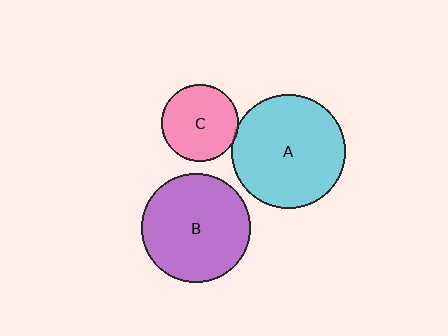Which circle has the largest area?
Circle A (cyan).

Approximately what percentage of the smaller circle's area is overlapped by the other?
Approximately 5%.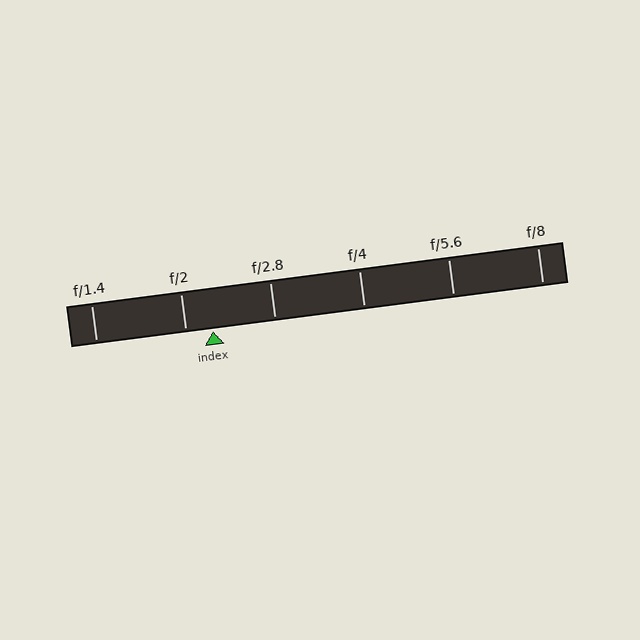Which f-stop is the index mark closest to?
The index mark is closest to f/2.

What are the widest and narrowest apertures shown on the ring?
The widest aperture shown is f/1.4 and the narrowest is f/8.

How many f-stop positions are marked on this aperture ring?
There are 6 f-stop positions marked.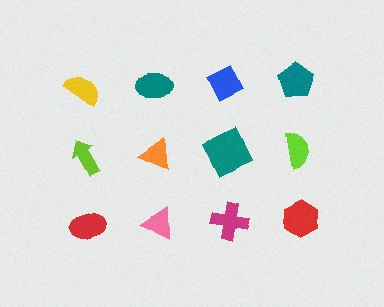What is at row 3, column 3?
A magenta cross.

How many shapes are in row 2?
4 shapes.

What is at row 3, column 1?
A red ellipse.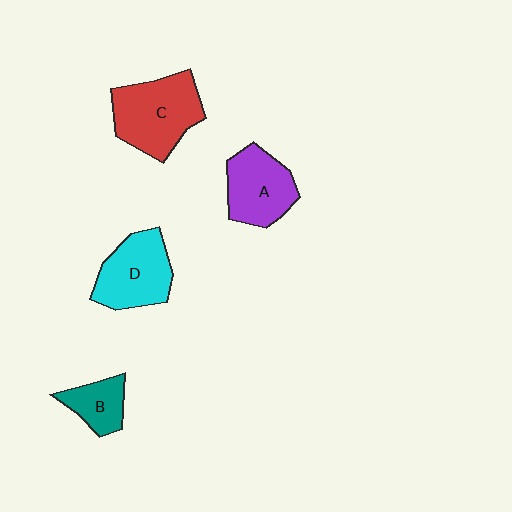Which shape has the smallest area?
Shape B (teal).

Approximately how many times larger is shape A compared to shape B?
Approximately 1.6 times.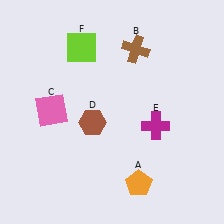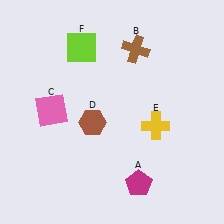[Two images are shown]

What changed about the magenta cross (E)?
In Image 1, E is magenta. In Image 2, it changed to yellow.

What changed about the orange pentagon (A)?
In Image 1, A is orange. In Image 2, it changed to magenta.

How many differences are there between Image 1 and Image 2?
There are 2 differences between the two images.